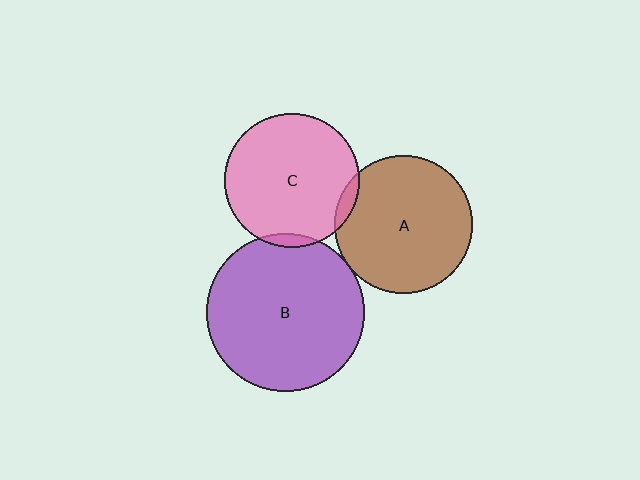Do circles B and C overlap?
Yes.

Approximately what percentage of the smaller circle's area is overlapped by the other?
Approximately 5%.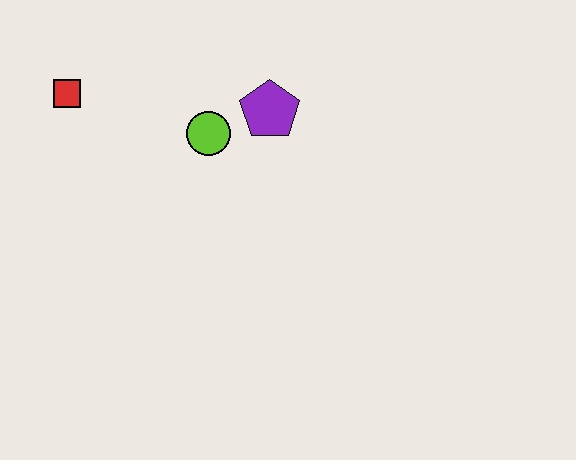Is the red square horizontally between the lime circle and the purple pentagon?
No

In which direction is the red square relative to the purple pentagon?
The red square is to the left of the purple pentagon.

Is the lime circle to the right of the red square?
Yes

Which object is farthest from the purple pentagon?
The red square is farthest from the purple pentagon.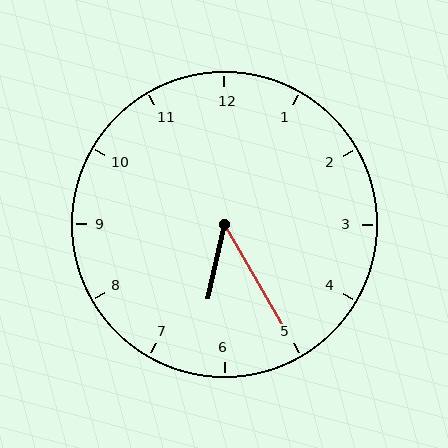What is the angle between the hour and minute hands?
Approximately 42 degrees.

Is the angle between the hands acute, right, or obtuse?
It is acute.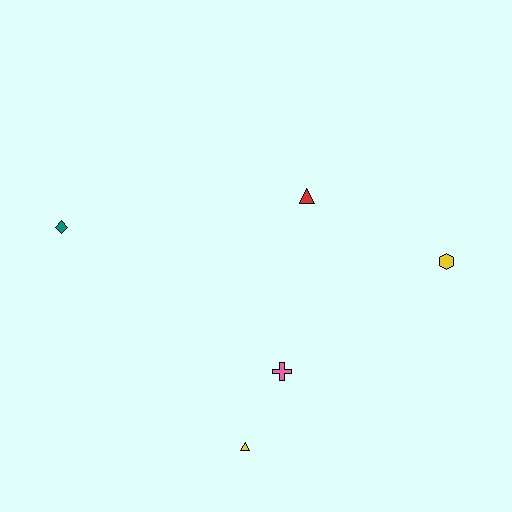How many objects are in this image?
There are 5 objects.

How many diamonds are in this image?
There is 1 diamond.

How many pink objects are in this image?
There is 1 pink object.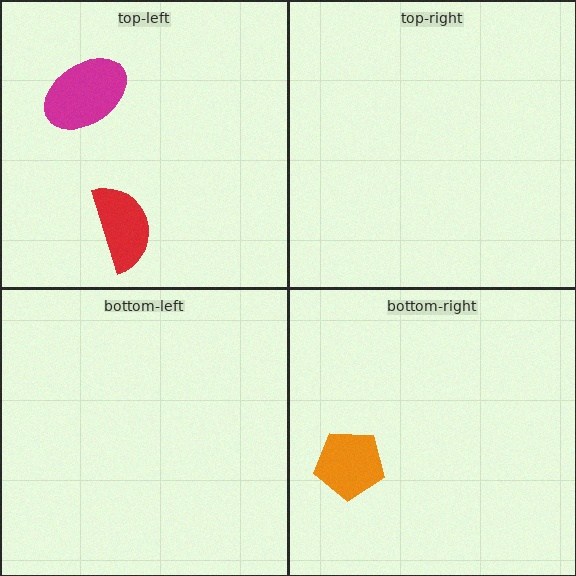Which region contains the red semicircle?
The top-left region.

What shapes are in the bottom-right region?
The orange pentagon.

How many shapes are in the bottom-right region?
1.